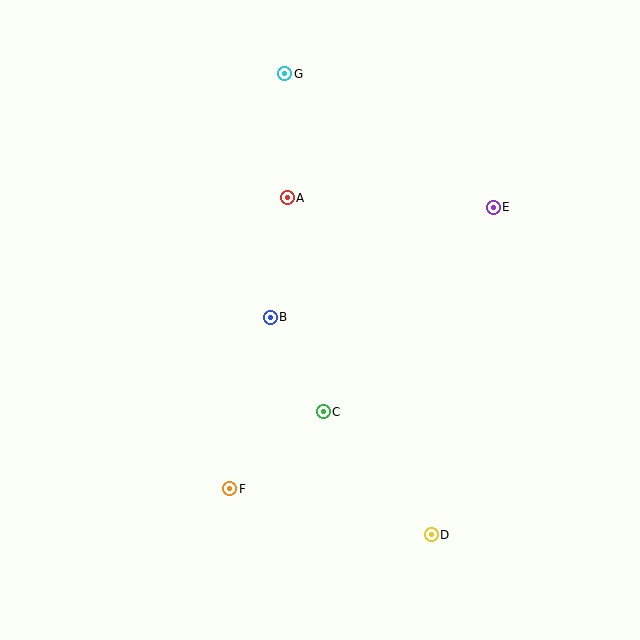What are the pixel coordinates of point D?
Point D is at (431, 535).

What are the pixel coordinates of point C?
Point C is at (323, 412).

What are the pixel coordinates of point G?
Point G is at (285, 74).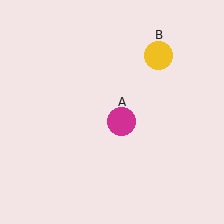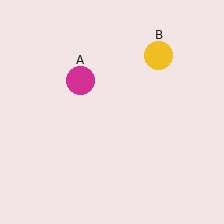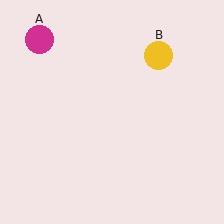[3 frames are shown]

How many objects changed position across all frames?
1 object changed position: magenta circle (object A).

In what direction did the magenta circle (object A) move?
The magenta circle (object A) moved up and to the left.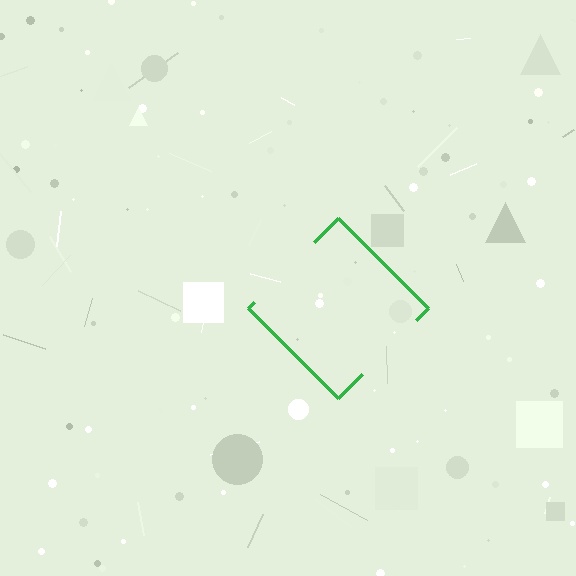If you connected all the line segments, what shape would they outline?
They would outline a diamond.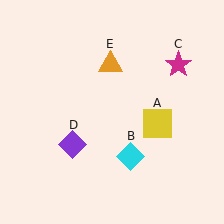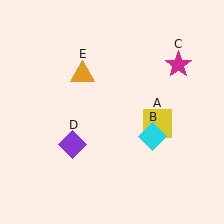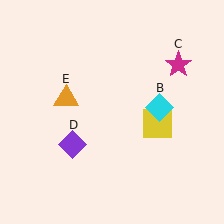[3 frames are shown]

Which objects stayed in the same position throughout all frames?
Yellow square (object A) and magenta star (object C) and purple diamond (object D) remained stationary.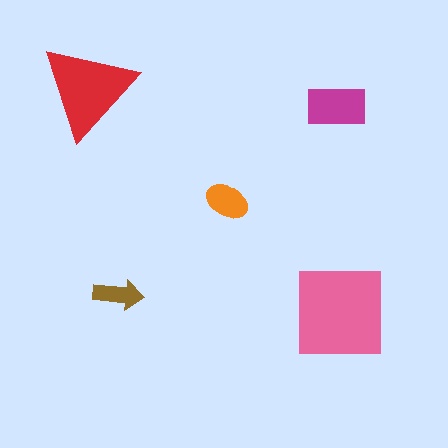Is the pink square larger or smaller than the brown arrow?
Larger.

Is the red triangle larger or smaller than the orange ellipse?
Larger.